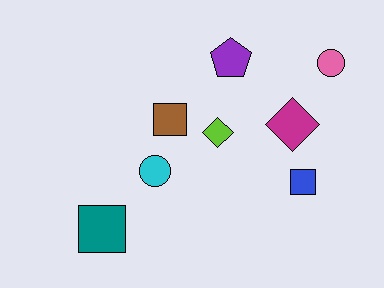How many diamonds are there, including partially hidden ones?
There are 2 diamonds.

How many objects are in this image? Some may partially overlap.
There are 8 objects.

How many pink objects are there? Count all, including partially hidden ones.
There is 1 pink object.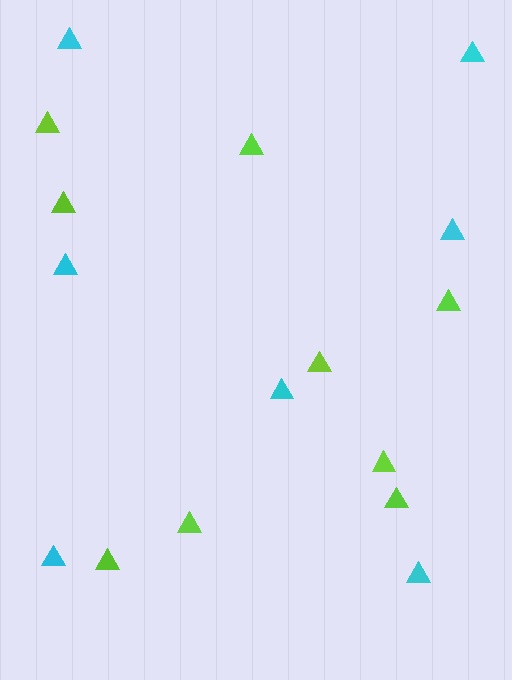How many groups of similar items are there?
There are 2 groups: one group of cyan triangles (7) and one group of lime triangles (9).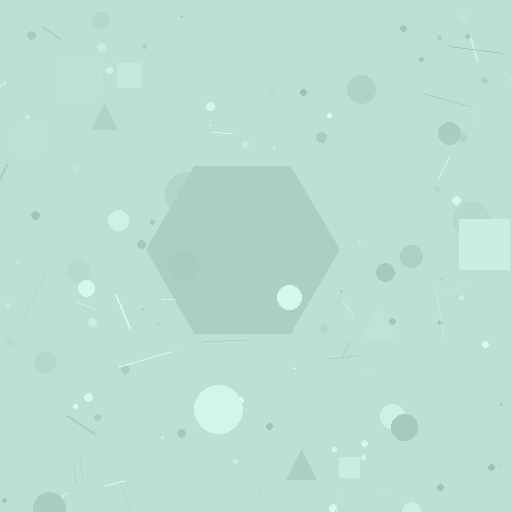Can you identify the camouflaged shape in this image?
The camouflaged shape is a hexagon.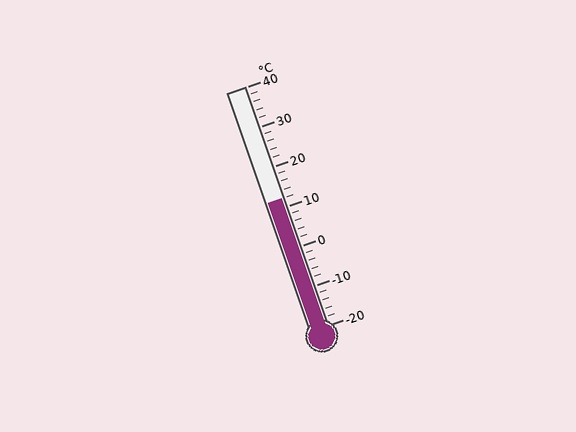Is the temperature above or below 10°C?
The temperature is above 10°C.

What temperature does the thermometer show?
The thermometer shows approximately 12°C.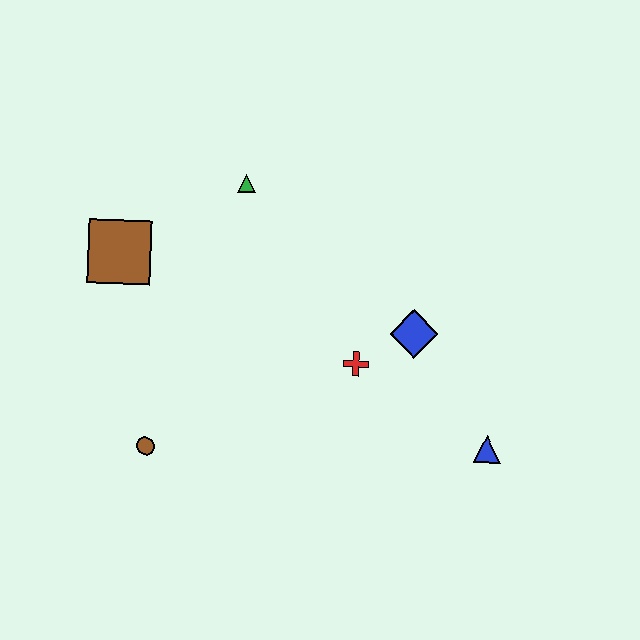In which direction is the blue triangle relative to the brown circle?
The blue triangle is to the right of the brown circle.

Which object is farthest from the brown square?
The blue triangle is farthest from the brown square.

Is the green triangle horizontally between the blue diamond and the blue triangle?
No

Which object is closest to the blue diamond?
The red cross is closest to the blue diamond.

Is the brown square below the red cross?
No